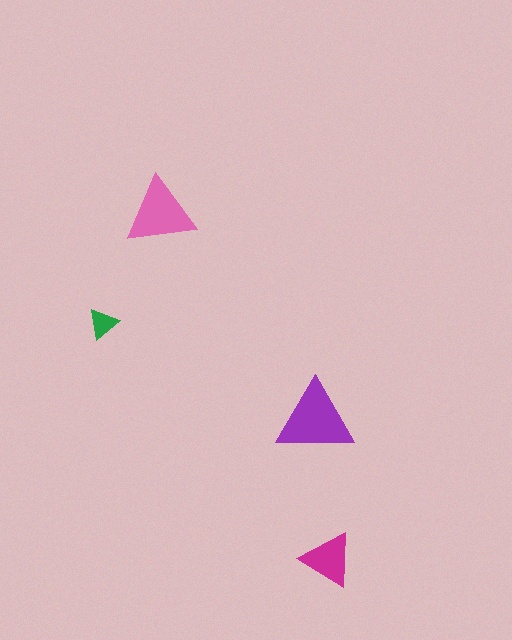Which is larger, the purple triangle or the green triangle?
The purple one.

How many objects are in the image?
There are 4 objects in the image.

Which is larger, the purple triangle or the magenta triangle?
The purple one.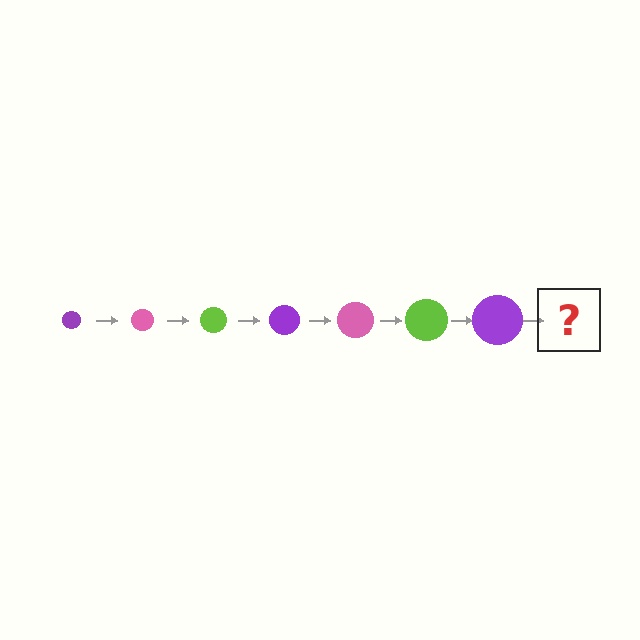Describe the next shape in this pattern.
It should be a pink circle, larger than the previous one.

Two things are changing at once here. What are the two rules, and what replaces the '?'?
The two rules are that the circle grows larger each step and the color cycles through purple, pink, and lime. The '?' should be a pink circle, larger than the previous one.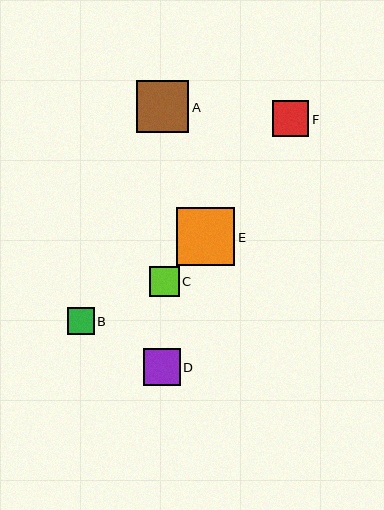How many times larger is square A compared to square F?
Square A is approximately 1.4 times the size of square F.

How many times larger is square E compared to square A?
Square E is approximately 1.1 times the size of square A.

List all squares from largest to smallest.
From largest to smallest: E, A, F, D, C, B.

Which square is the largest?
Square E is the largest with a size of approximately 58 pixels.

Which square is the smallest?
Square B is the smallest with a size of approximately 26 pixels.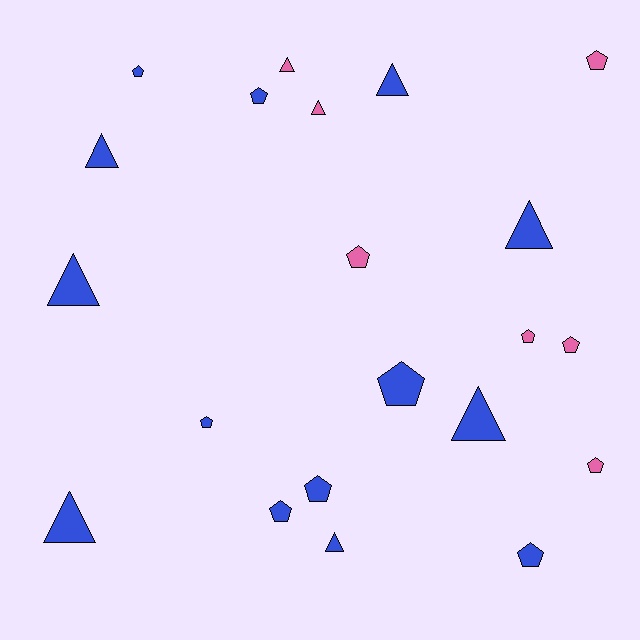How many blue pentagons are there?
There are 7 blue pentagons.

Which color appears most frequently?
Blue, with 14 objects.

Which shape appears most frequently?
Pentagon, with 12 objects.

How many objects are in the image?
There are 21 objects.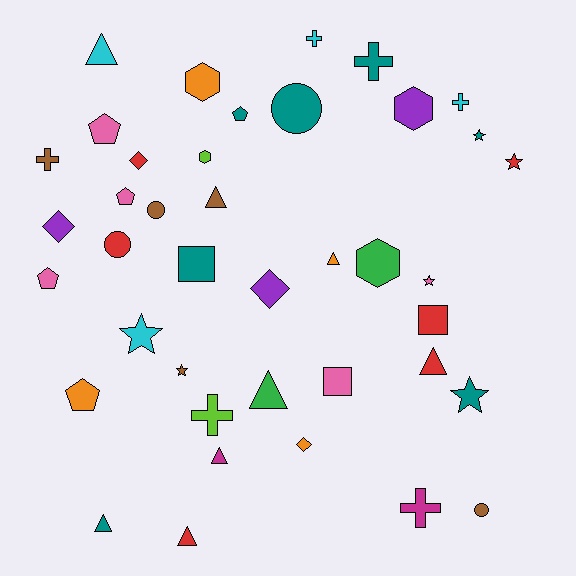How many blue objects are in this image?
There are no blue objects.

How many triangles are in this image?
There are 8 triangles.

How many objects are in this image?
There are 40 objects.